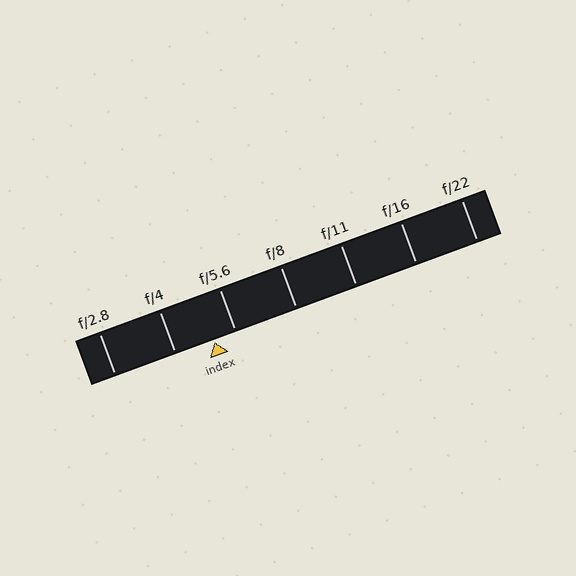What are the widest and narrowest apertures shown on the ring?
The widest aperture shown is f/2.8 and the narrowest is f/22.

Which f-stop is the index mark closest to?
The index mark is closest to f/5.6.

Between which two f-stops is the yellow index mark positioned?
The index mark is between f/4 and f/5.6.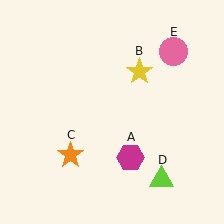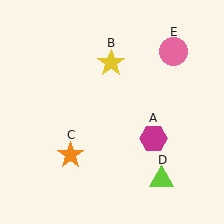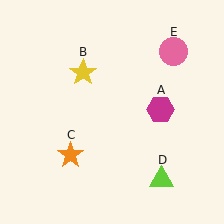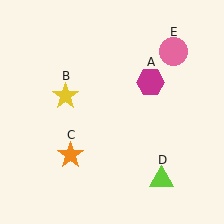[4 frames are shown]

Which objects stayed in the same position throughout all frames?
Orange star (object C) and lime triangle (object D) and pink circle (object E) remained stationary.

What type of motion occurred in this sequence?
The magenta hexagon (object A), yellow star (object B) rotated counterclockwise around the center of the scene.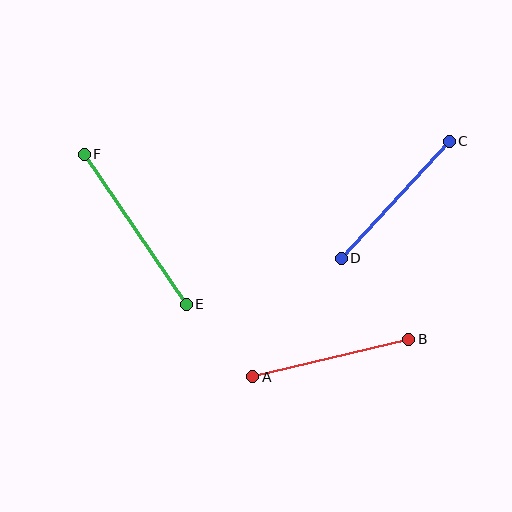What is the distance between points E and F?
The distance is approximately 181 pixels.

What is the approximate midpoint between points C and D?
The midpoint is at approximately (395, 200) pixels.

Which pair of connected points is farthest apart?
Points E and F are farthest apart.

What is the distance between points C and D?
The distance is approximately 159 pixels.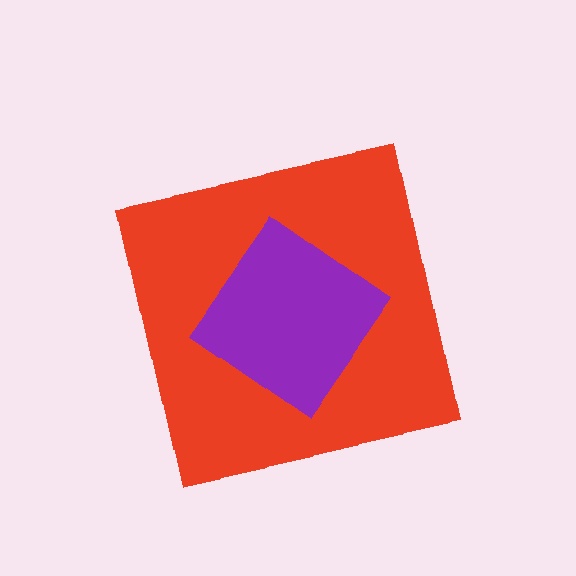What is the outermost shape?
The red square.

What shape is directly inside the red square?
The purple diamond.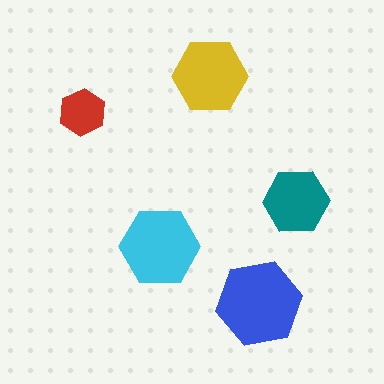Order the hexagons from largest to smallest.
the blue one, the cyan one, the yellow one, the teal one, the red one.